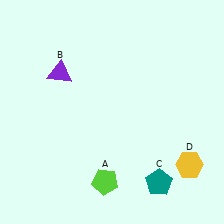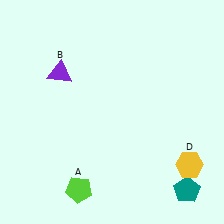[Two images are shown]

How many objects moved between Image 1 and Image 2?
2 objects moved between the two images.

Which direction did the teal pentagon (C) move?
The teal pentagon (C) moved right.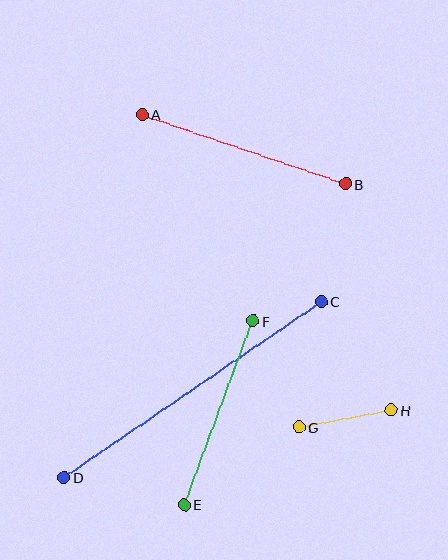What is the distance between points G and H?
The distance is approximately 94 pixels.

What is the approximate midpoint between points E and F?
The midpoint is at approximately (219, 413) pixels.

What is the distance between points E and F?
The distance is approximately 196 pixels.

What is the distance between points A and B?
The distance is approximately 215 pixels.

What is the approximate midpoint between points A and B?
The midpoint is at approximately (244, 149) pixels.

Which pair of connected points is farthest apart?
Points C and D are farthest apart.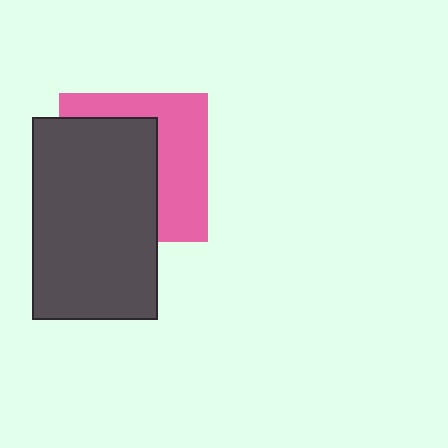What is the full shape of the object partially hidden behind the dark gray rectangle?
The partially hidden object is a pink square.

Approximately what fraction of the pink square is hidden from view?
Roughly 55% of the pink square is hidden behind the dark gray rectangle.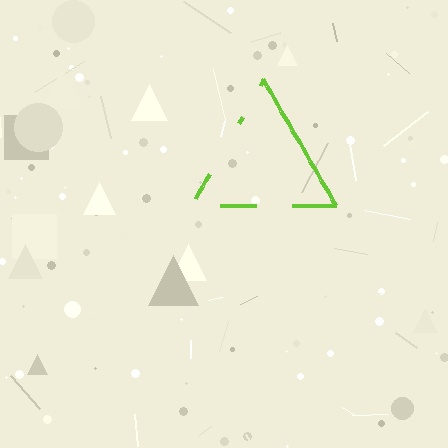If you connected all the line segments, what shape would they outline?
They would outline a triangle.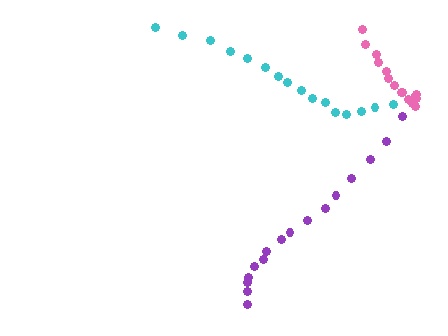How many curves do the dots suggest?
There are 3 distinct paths.